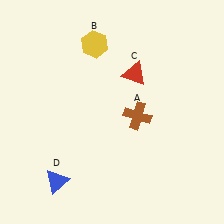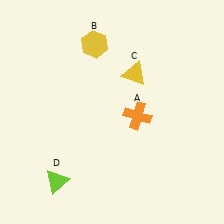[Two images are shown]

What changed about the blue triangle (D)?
In Image 1, D is blue. In Image 2, it changed to lime.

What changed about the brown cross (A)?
In Image 1, A is brown. In Image 2, it changed to orange.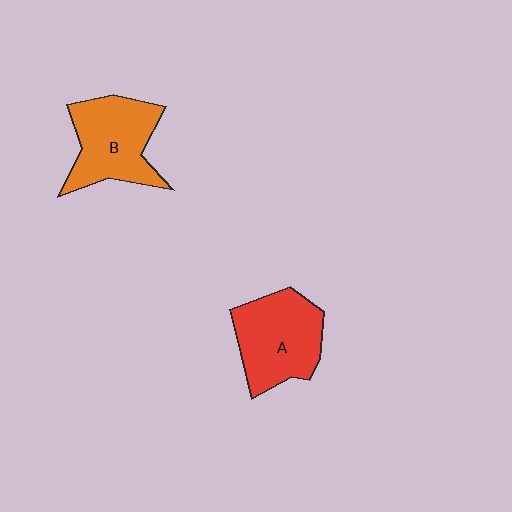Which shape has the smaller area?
Shape B (orange).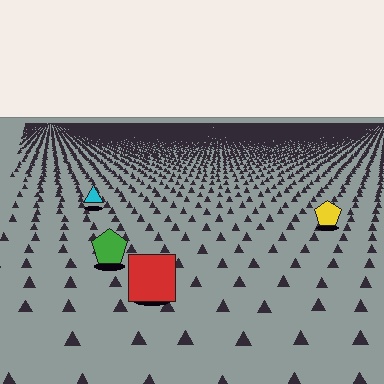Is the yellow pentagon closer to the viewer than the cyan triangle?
Yes. The yellow pentagon is closer — you can tell from the texture gradient: the ground texture is coarser near it.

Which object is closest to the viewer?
The red square is closest. The texture marks near it are larger and more spread out.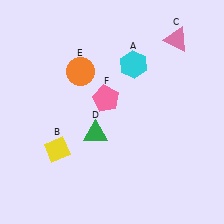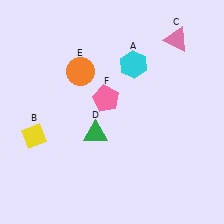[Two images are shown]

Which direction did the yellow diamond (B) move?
The yellow diamond (B) moved left.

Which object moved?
The yellow diamond (B) moved left.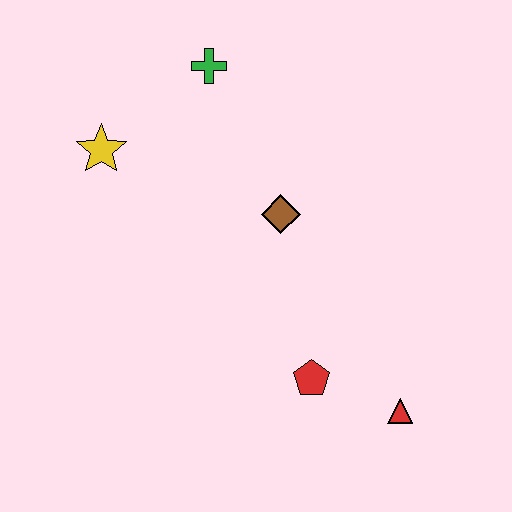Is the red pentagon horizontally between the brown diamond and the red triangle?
Yes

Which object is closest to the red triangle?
The red pentagon is closest to the red triangle.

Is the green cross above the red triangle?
Yes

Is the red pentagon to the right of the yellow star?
Yes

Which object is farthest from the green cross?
The red triangle is farthest from the green cross.